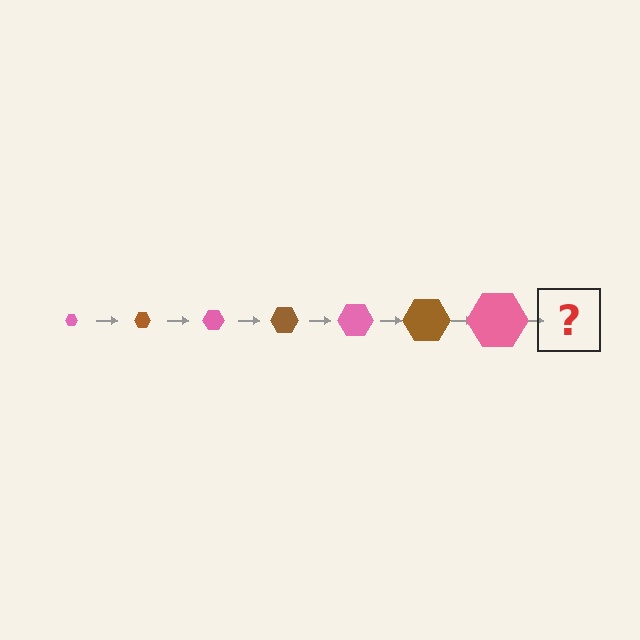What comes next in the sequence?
The next element should be a brown hexagon, larger than the previous one.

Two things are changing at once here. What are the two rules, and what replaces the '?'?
The two rules are that the hexagon grows larger each step and the color cycles through pink and brown. The '?' should be a brown hexagon, larger than the previous one.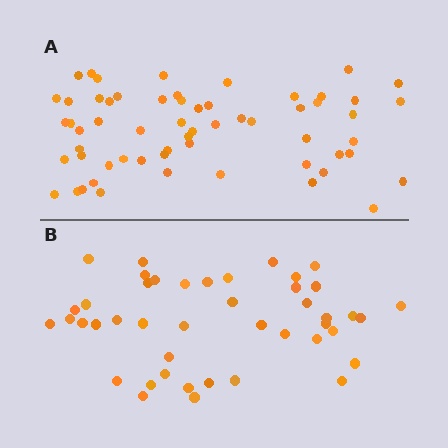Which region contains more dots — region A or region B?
Region A (the top region) has more dots.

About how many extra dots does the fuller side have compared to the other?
Region A has approximately 15 more dots than region B.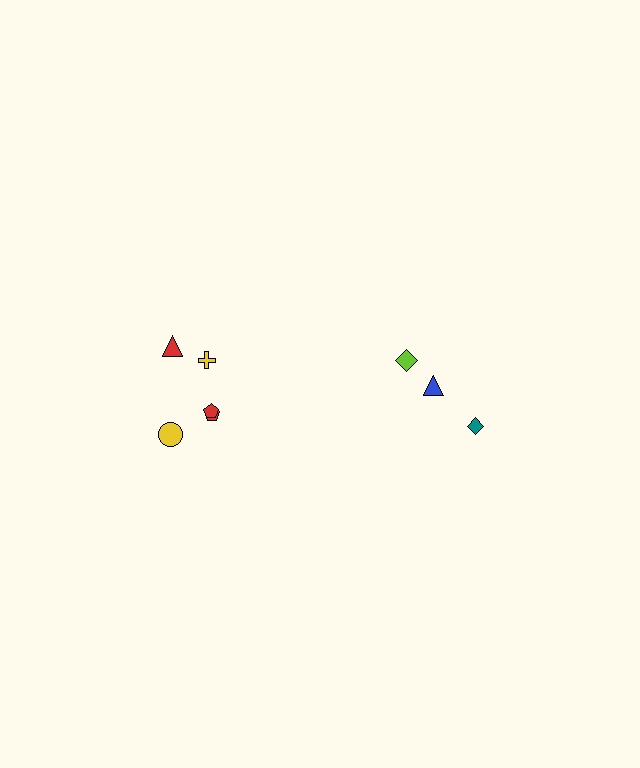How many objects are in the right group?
There are 3 objects.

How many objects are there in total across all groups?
There are 8 objects.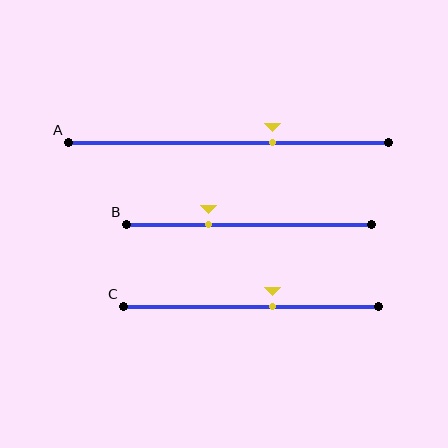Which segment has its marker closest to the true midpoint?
Segment C has its marker closest to the true midpoint.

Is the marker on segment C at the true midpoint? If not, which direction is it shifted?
No, the marker on segment C is shifted to the right by about 8% of the segment length.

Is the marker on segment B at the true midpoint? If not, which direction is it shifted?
No, the marker on segment B is shifted to the left by about 16% of the segment length.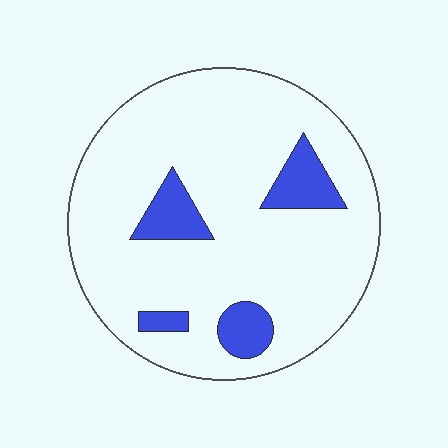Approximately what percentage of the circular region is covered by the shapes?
Approximately 15%.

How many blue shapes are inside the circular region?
4.